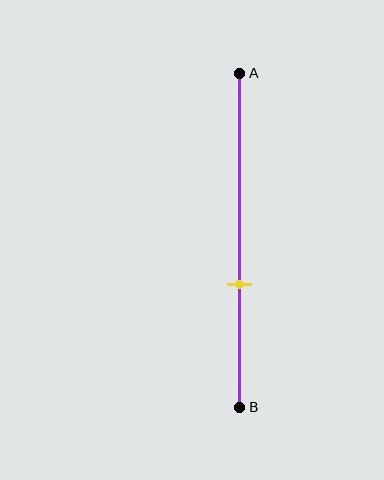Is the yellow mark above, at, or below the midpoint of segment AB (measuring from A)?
The yellow mark is below the midpoint of segment AB.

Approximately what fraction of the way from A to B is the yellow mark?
The yellow mark is approximately 65% of the way from A to B.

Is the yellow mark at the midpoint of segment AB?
No, the mark is at about 65% from A, not at the 50% midpoint.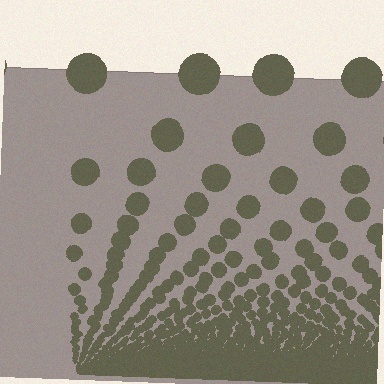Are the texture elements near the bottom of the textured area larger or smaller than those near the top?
Smaller. The gradient is inverted — elements near the bottom are smaller and denser.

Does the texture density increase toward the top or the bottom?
Density increases toward the bottom.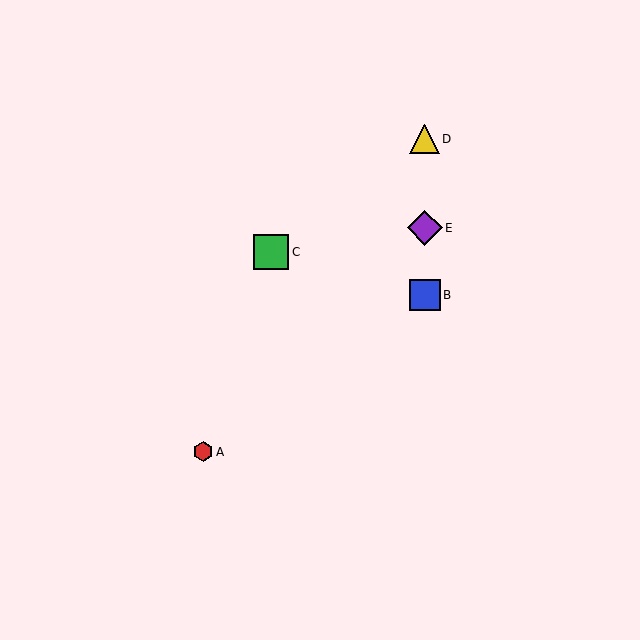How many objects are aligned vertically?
3 objects (B, D, E) are aligned vertically.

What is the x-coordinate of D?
Object D is at x≈425.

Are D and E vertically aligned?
Yes, both are at x≈425.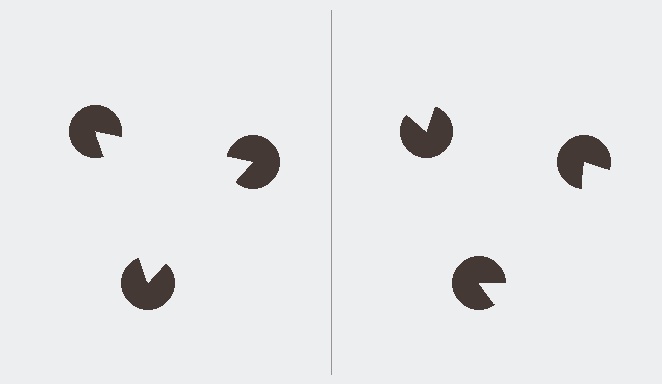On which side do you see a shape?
An illusory triangle appears on the left side. On the right side the wedge cuts are rotated, so no coherent shape forms.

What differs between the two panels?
The pac-man discs are positioned identically on both sides; only the wedge orientations differ. On the left they align to a triangle; on the right they are misaligned.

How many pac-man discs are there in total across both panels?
6 — 3 on each side.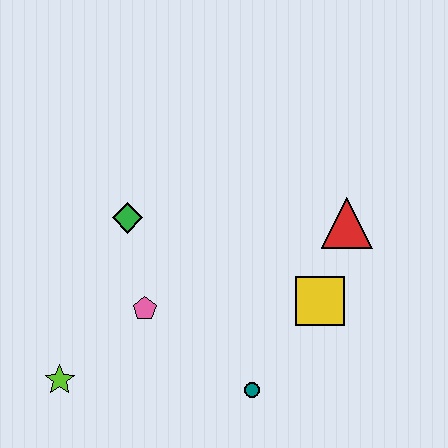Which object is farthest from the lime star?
The red triangle is farthest from the lime star.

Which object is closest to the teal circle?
The yellow square is closest to the teal circle.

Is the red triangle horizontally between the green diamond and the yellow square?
No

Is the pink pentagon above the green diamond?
No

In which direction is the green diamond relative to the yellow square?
The green diamond is to the left of the yellow square.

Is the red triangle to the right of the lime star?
Yes